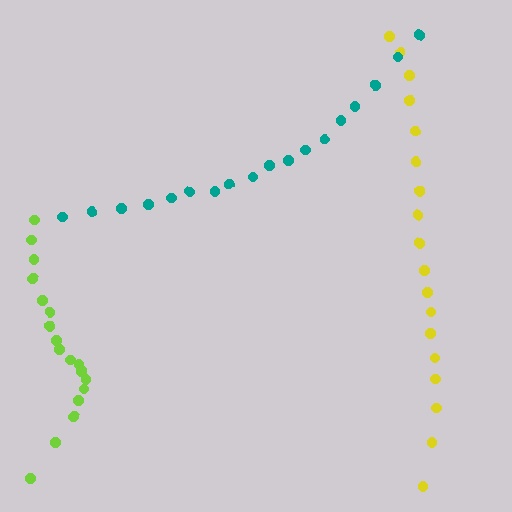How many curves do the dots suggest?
There are 3 distinct paths.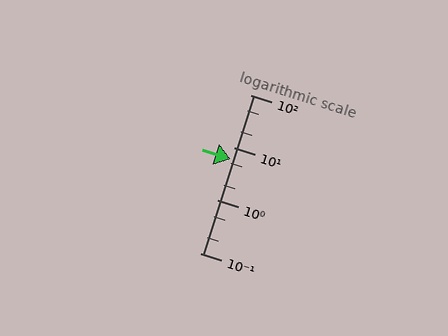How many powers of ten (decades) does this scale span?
The scale spans 3 decades, from 0.1 to 100.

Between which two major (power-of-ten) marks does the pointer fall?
The pointer is between 1 and 10.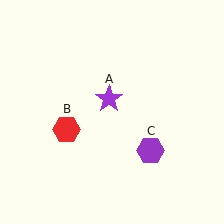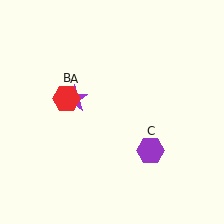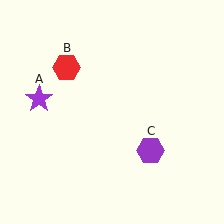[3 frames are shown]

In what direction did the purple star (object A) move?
The purple star (object A) moved left.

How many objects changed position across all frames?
2 objects changed position: purple star (object A), red hexagon (object B).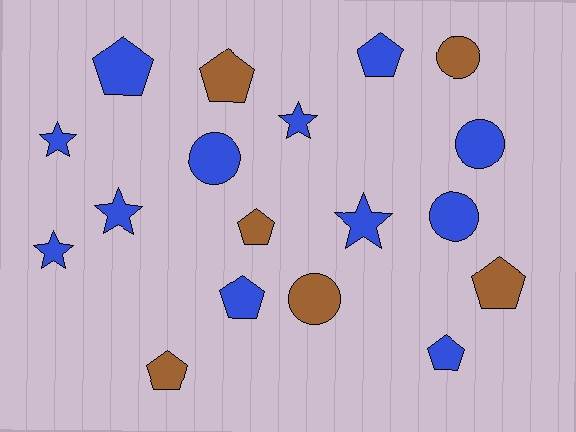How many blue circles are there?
There are 3 blue circles.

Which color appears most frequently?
Blue, with 12 objects.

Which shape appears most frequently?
Pentagon, with 8 objects.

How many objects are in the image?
There are 18 objects.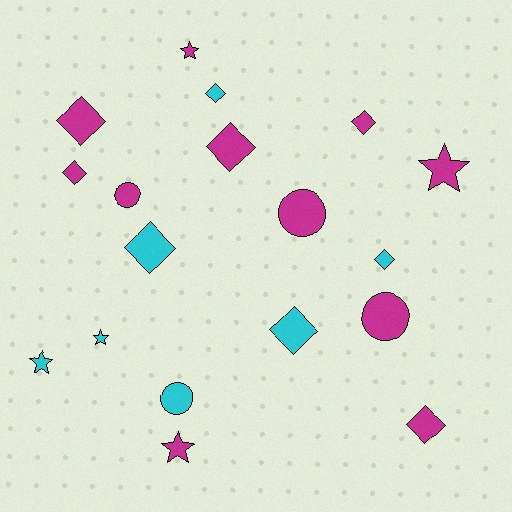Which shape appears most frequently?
Diamond, with 9 objects.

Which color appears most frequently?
Magenta, with 11 objects.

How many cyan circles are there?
There is 1 cyan circle.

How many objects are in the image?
There are 18 objects.